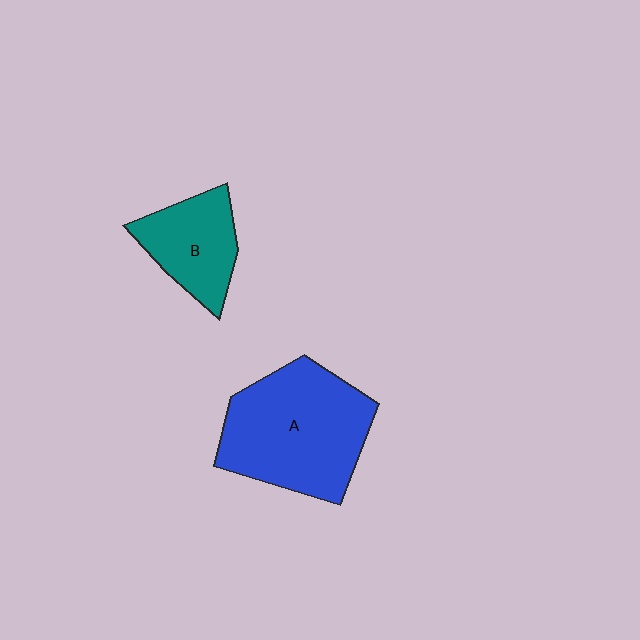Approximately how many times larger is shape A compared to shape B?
Approximately 1.9 times.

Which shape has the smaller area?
Shape B (teal).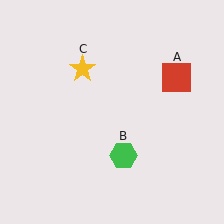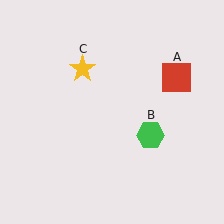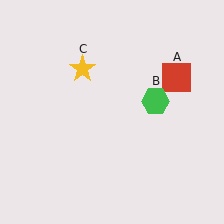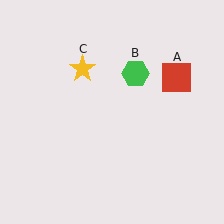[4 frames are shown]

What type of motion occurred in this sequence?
The green hexagon (object B) rotated counterclockwise around the center of the scene.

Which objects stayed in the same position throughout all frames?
Red square (object A) and yellow star (object C) remained stationary.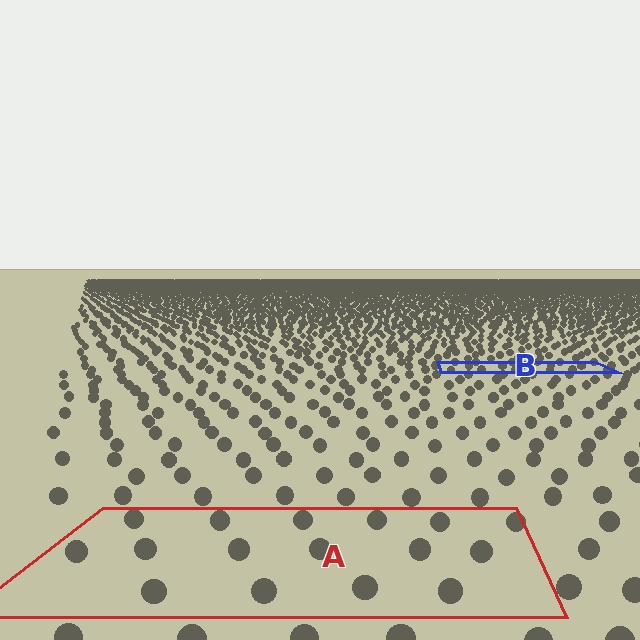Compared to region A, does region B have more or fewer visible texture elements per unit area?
Region B has more texture elements per unit area — they are packed more densely because it is farther away.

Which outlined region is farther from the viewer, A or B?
Region B is farther from the viewer — the texture elements inside it appear smaller and more densely packed.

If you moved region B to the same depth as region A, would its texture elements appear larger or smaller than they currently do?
They would appear larger. At a closer depth, the same texture elements are projected at a bigger on-screen size.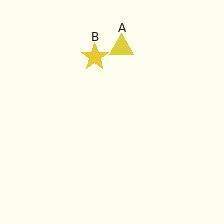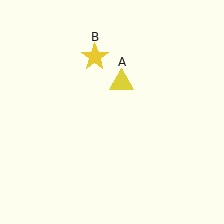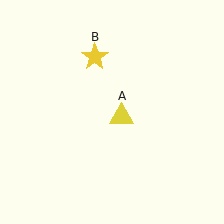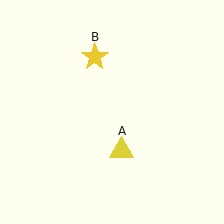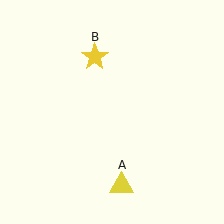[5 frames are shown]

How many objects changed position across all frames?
1 object changed position: yellow triangle (object A).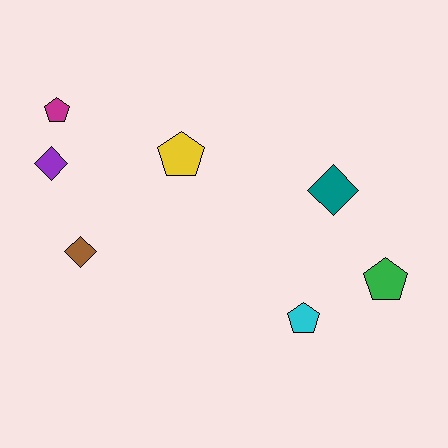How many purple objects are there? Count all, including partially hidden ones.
There is 1 purple object.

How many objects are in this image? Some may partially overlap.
There are 7 objects.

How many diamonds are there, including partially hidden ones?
There are 3 diamonds.